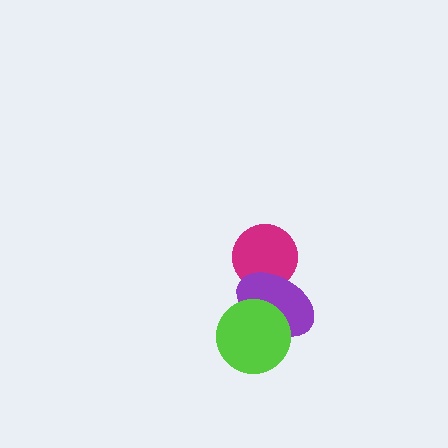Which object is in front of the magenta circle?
The purple ellipse is in front of the magenta circle.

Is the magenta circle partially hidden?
Yes, it is partially covered by another shape.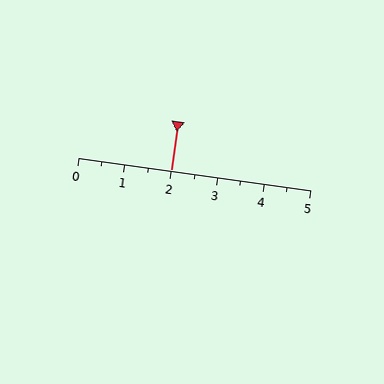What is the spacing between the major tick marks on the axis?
The major ticks are spaced 1 apart.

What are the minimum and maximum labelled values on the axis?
The axis runs from 0 to 5.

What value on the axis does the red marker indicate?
The marker indicates approximately 2.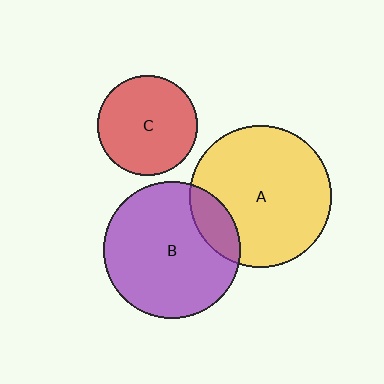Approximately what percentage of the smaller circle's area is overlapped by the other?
Approximately 15%.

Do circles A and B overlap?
Yes.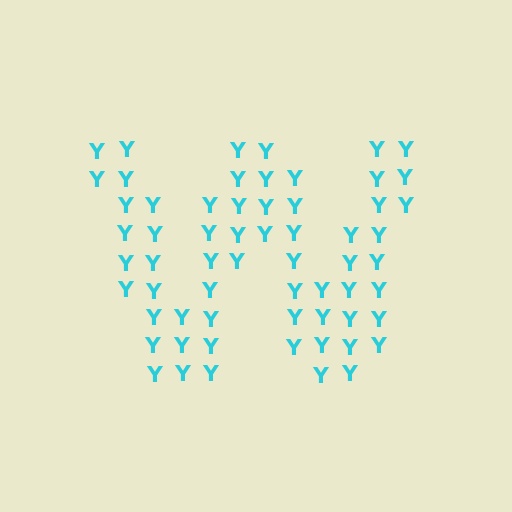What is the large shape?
The large shape is the letter W.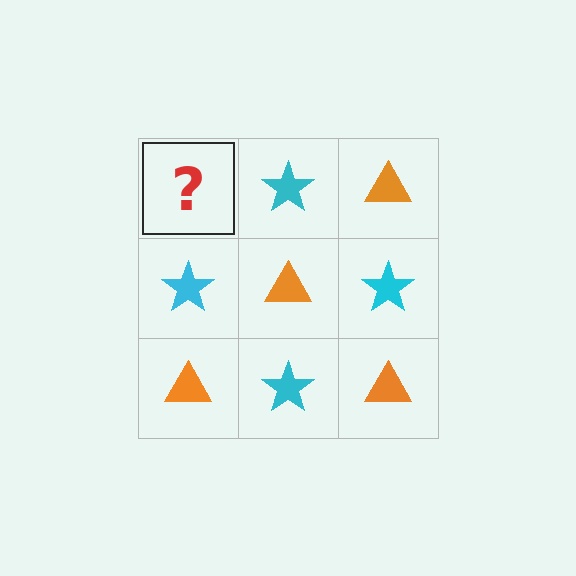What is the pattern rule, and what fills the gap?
The rule is that it alternates orange triangle and cyan star in a checkerboard pattern. The gap should be filled with an orange triangle.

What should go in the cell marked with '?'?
The missing cell should contain an orange triangle.